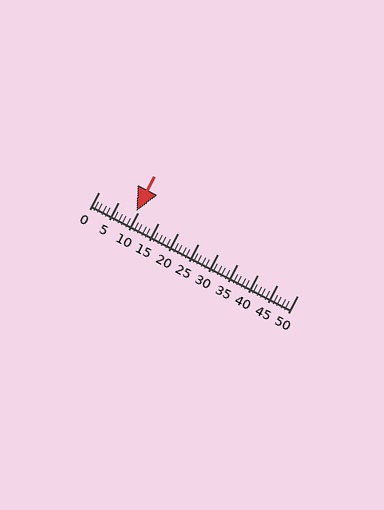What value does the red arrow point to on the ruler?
The red arrow points to approximately 10.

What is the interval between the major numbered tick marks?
The major tick marks are spaced 5 units apart.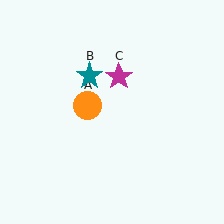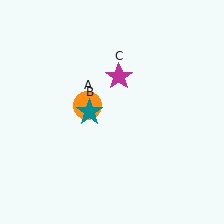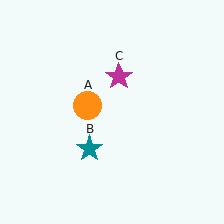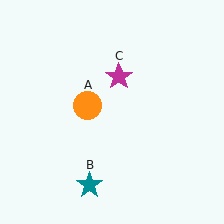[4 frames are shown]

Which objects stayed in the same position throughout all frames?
Orange circle (object A) and magenta star (object C) remained stationary.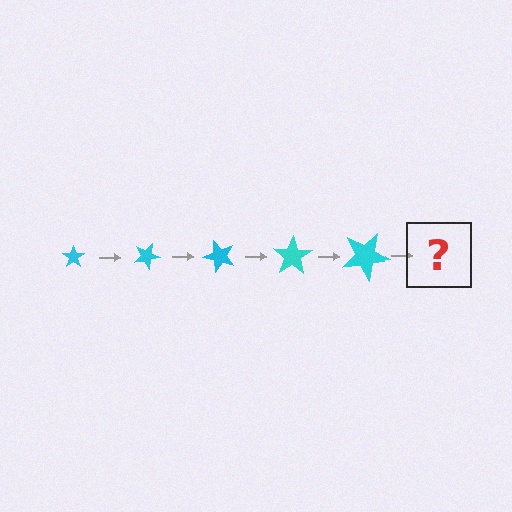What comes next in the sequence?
The next element should be a star, larger than the previous one and rotated 125 degrees from the start.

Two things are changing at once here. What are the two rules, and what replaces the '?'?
The two rules are that the star grows larger each step and it rotates 25 degrees each step. The '?' should be a star, larger than the previous one and rotated 125 degrees from the start.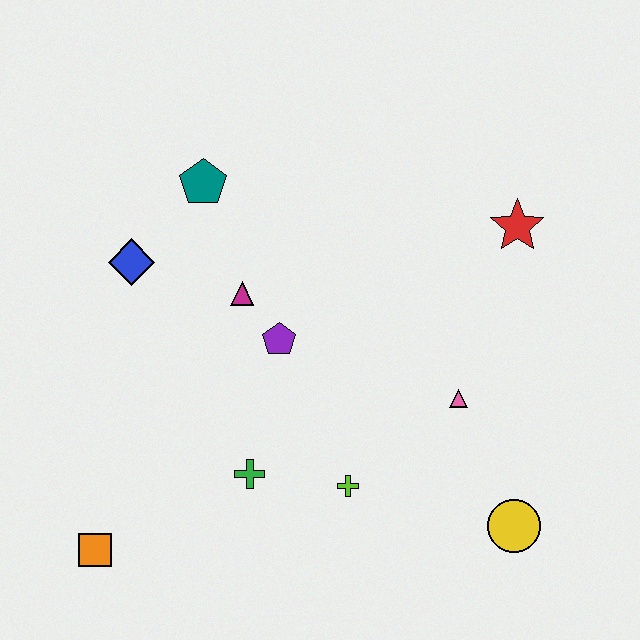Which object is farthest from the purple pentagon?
The yellow circle is farthest from the purple pentagon.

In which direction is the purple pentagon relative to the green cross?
The purple pentagon is above the green cross.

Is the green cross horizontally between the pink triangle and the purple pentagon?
No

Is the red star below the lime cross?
No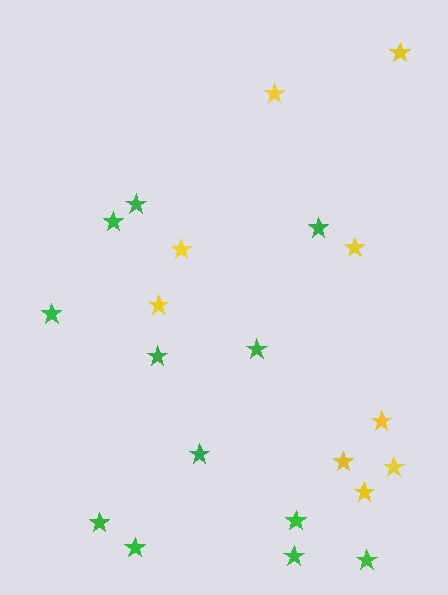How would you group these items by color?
There are 2 groups: one group of yellow stars (9) and one group of green stars (12).